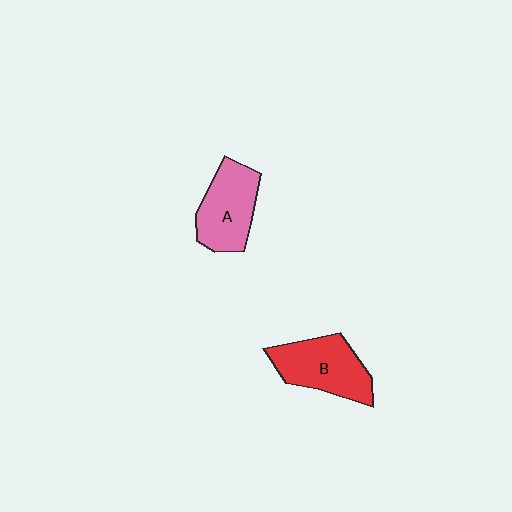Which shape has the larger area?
Shape B (red).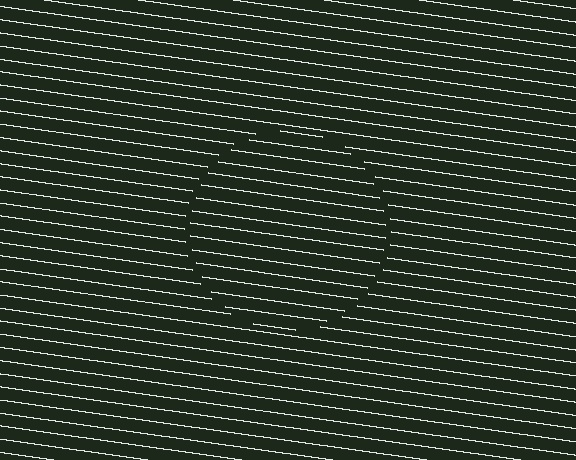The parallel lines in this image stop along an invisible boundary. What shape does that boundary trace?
An illusory circle. The interior of the shape contains the same grating, shifted by half a period — the contour is defined by the phase discontinuity where line-ends from the inner and outer gratings abut.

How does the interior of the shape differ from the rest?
The interior of the shape contains the same grating, shifted by half a period — the contour is defined by the phase discontinuity where line-ends from the inner and outer gratings abut.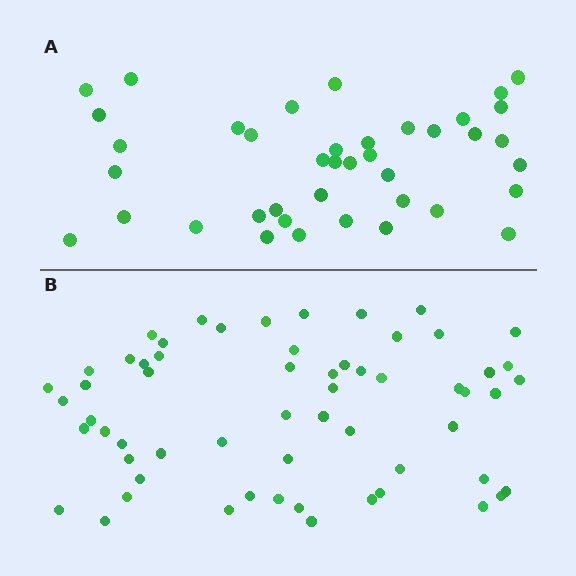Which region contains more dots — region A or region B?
Region B (the bottom region) has more dots.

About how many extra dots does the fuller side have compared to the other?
Region B has approximately 20 more dots than region A.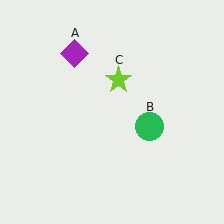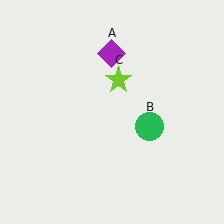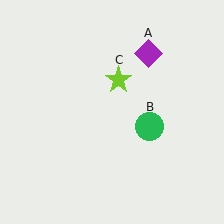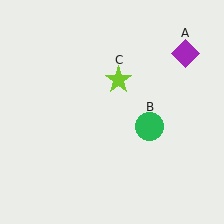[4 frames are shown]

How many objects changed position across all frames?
1 object changed position: purple diamond (object A).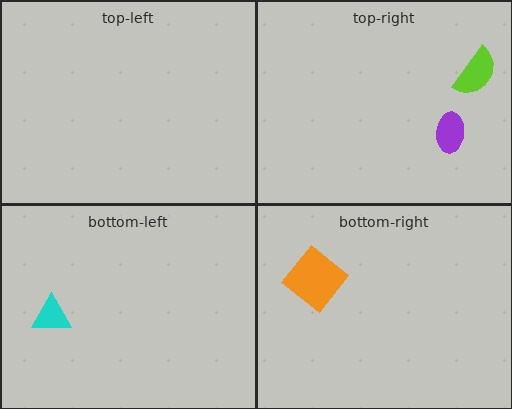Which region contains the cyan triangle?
The bottom-left region.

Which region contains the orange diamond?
The bottom-right region.